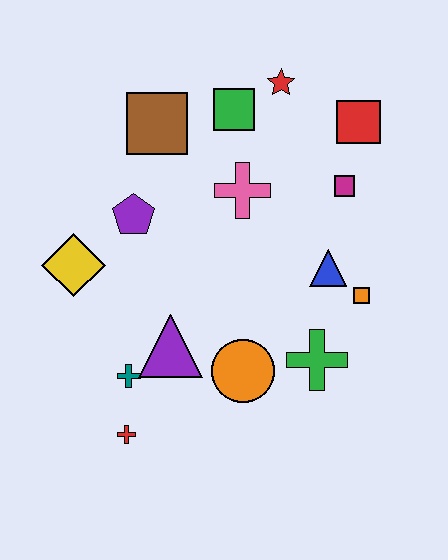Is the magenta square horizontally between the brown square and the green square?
No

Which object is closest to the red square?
The magenta square is closest to the red square.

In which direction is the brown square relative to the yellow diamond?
The brown square is above the yellow diamond.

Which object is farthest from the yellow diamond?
The red square is farthest from the yellow diamond.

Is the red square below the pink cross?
No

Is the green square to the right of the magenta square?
No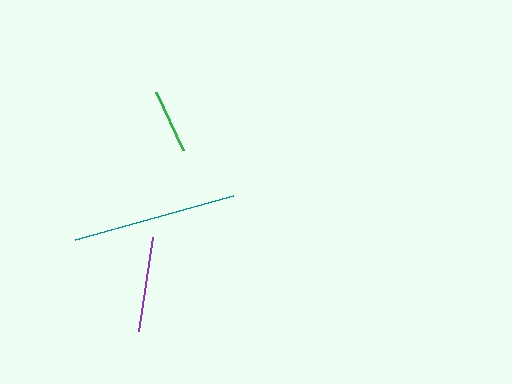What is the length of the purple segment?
The purple segment is approximately 94 pixels long.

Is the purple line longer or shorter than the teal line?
The teal line is longer than the purple line.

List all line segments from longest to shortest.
From longest to shortest: teal, purple, green.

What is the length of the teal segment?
The teal segment is approximately 164 pixels long.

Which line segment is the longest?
The teal line is the longest at approximately 164 pixels.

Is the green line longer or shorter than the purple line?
The purple line is longer than the green line.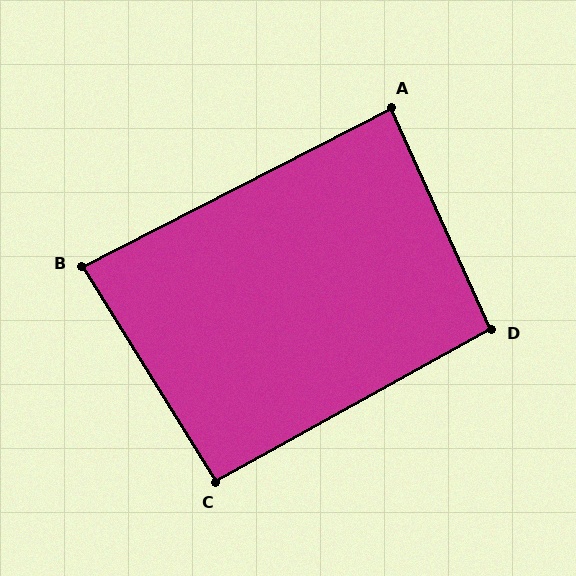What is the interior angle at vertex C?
Approximately 93 degrees (approximately right).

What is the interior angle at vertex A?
Approximately 87 degrees (approximately right).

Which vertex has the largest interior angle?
D, at approximately 95 degrees.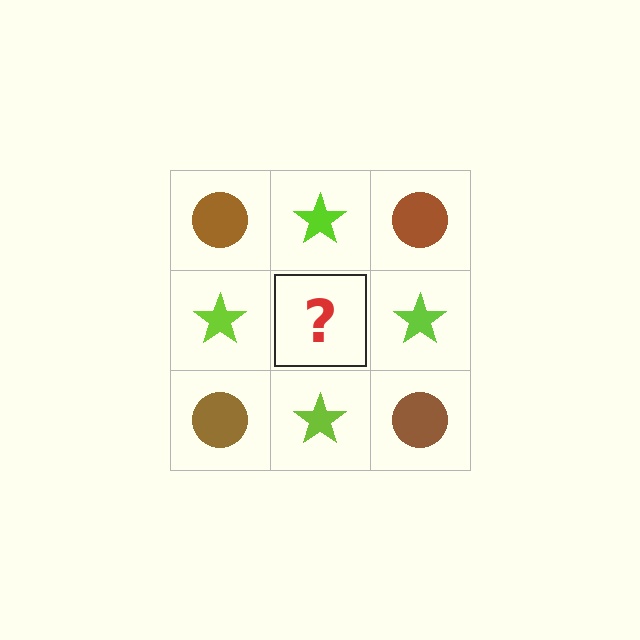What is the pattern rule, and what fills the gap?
The rule is that it alternates brown circle and lime star in a checkerboard pattern. The gap should be filled with a brown circle.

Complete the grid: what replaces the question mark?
The question mark should be replaced with a brown circle.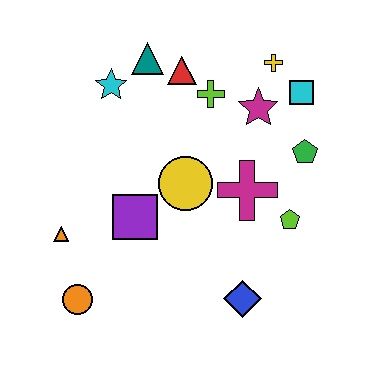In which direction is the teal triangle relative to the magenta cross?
The teal triangle is above the magenta cross.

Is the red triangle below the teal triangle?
Yes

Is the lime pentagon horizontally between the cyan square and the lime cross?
Yes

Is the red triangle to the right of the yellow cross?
No